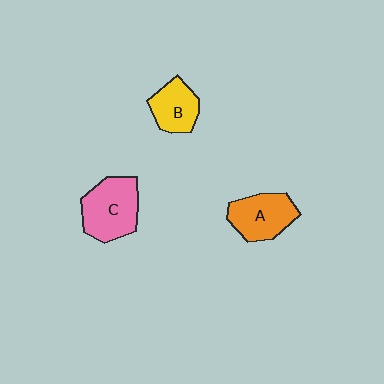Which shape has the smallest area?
Shape B (yellow).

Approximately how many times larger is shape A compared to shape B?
Approximately 1.3 times.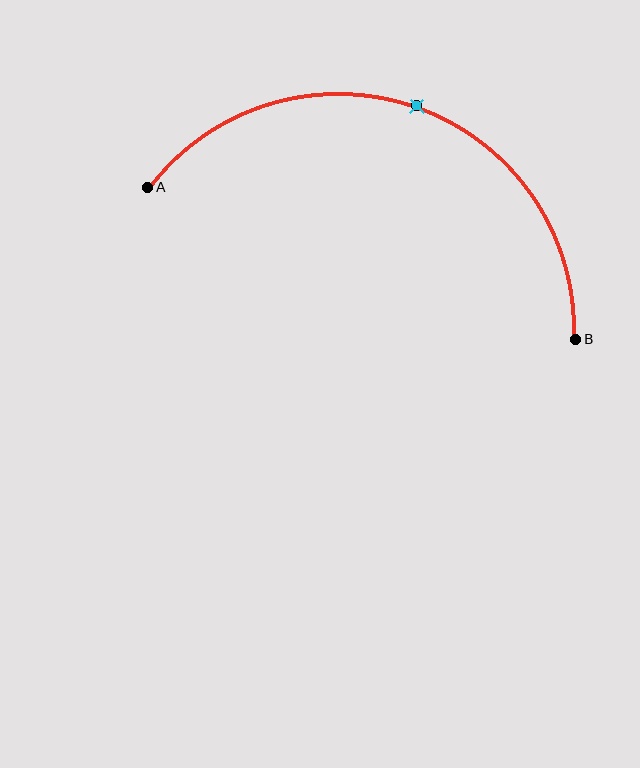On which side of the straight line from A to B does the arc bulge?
The arc bulges above the straight line connecting A and B.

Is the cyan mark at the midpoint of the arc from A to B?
Yes. The cyan mark lies on the arc at equal arc-length from both A and B — it is the arc midpoint.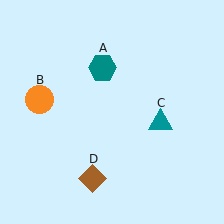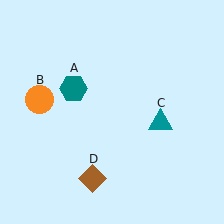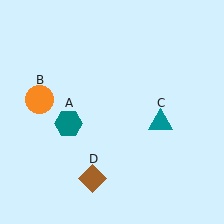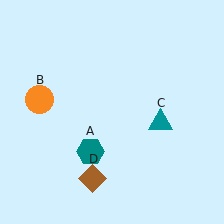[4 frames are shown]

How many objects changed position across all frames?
1 object changed position: teal hexagon (object A).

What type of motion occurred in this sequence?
The teal hexagon (object A) rotated counterclockwise around the center of the scene.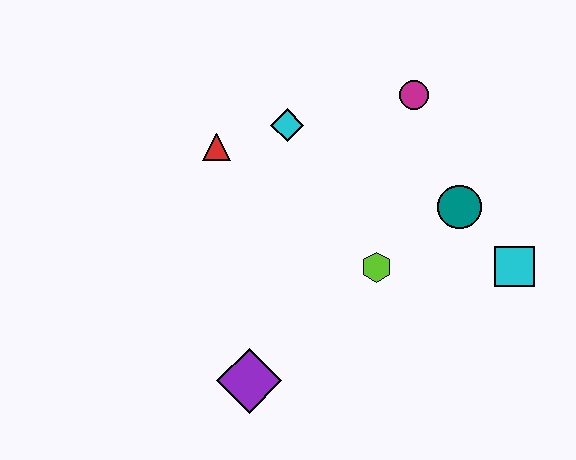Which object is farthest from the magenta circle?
The purple diamond is farthest from the magenta circle.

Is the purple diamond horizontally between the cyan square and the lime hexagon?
No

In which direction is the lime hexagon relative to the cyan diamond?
The lime hexagon is below the cyan diamond.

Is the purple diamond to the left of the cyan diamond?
Yes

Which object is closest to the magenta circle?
The teal circle is closest to the magenta circle.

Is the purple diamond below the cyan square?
Yes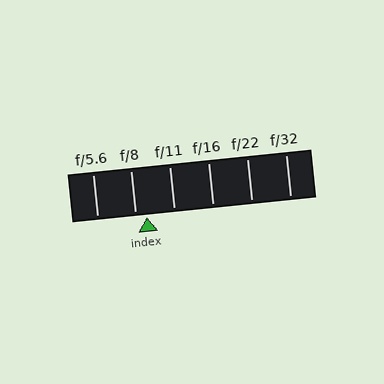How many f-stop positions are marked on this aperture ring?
There are 6 f-stop positions marked.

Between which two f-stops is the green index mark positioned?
The index mark is between f/8 and f/11.